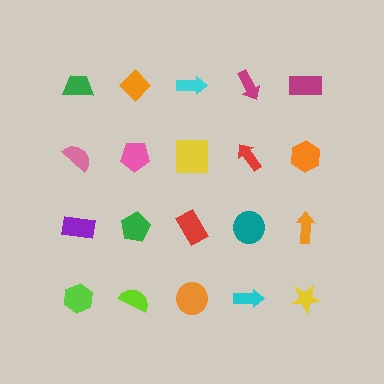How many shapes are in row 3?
5 shapes.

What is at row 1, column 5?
A magenta rectangle.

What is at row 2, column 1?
A pink semicircle.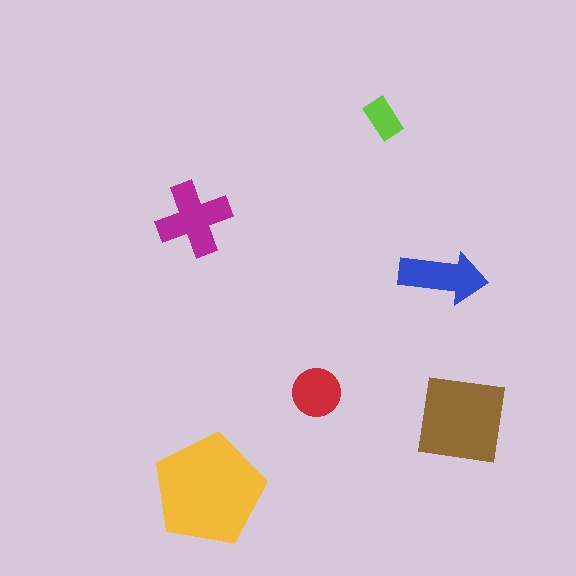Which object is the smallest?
The lime rectangle.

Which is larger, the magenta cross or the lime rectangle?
The magenta cross.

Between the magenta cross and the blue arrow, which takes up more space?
The magenta cross.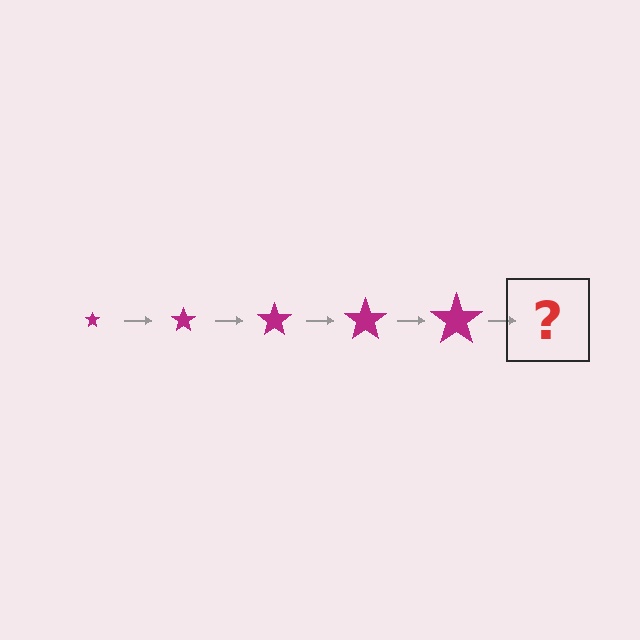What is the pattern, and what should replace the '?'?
The pattern is that the star gets progressively larger each step. The '?' should be a magenta star, larger than the previous one.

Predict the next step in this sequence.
The next step is a magenta star, larger than the previous one.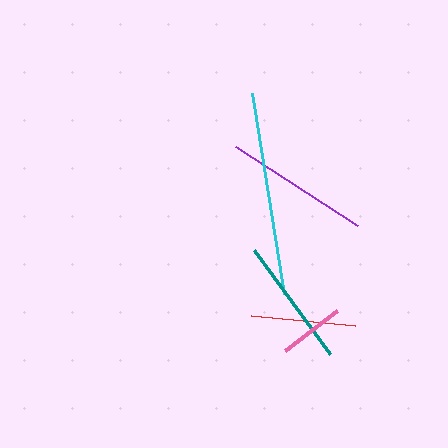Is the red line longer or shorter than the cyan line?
The cyan line is longer than the red line.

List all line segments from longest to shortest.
From longest to shortest: cyan, purple, teal, red, pink.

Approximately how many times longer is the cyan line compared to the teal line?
The cyan line is approximately 1.6 times the length of the teal line.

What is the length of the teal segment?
The teal segment is approximately 129 pixels long.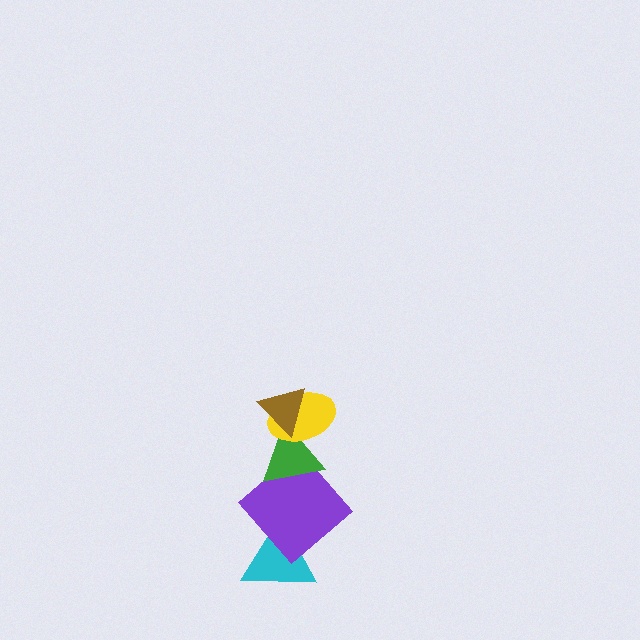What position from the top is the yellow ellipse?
The yellow ellipse is 2nd from the top.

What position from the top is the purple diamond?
The purple diamond is 4th from the top.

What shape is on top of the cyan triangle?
The purple diamond is on top of the cyan triangle.